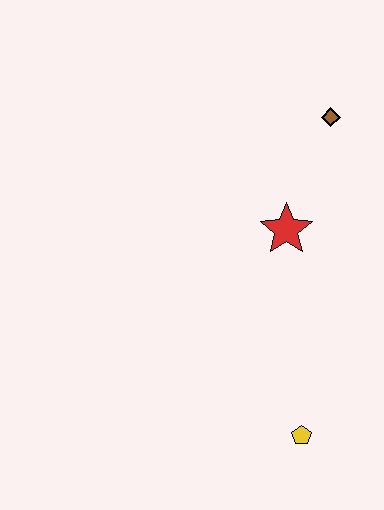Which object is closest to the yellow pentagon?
The red star is closest to the yellow pentagon.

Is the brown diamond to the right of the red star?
Yes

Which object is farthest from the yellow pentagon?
The brown diamond is farthest from the yellow pentagon.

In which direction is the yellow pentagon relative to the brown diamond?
The yellow pentagon is below the brown diamond.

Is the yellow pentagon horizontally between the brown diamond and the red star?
Yes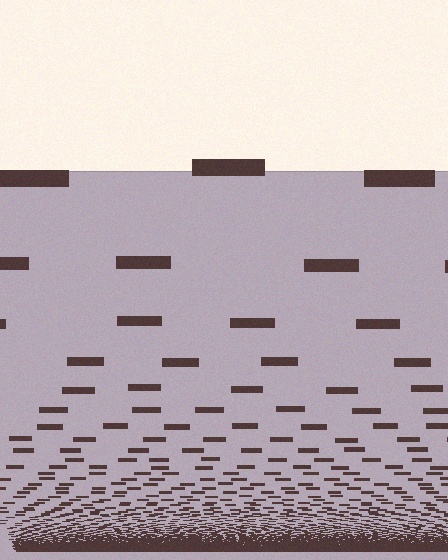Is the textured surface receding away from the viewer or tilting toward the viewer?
The surface appears to tilt toward the viewer. Texture elements get larger and sparser toward the top.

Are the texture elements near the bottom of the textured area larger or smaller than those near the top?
Smaller. The gradient is inverted — elements near the bottom are smaller and denser.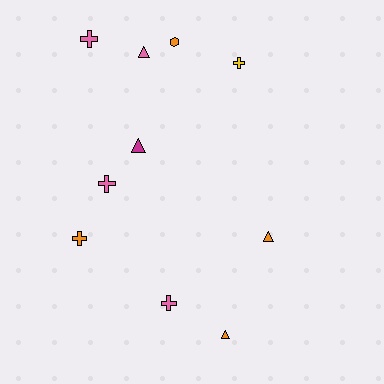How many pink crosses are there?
There are 3 pink crosses.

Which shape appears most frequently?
Cross, with 5 objects.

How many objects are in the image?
There are 10 objects.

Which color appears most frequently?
Orange, with 4 objects.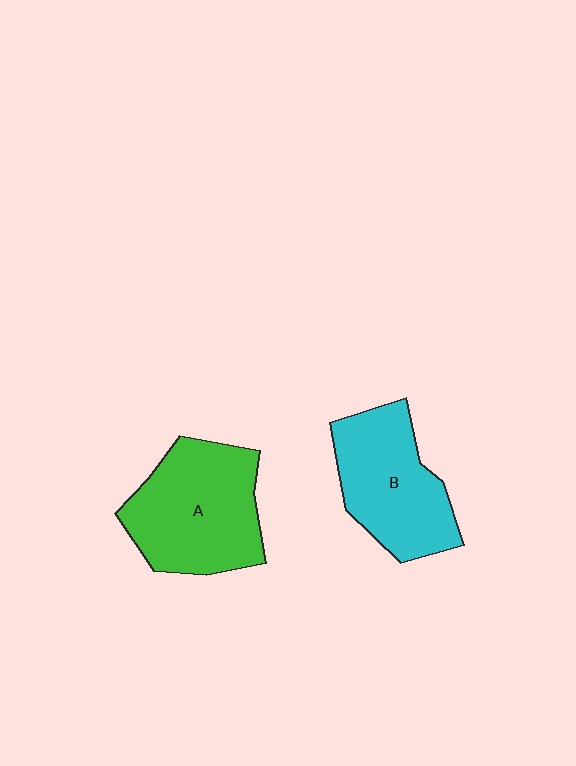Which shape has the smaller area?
Shape B (cyan).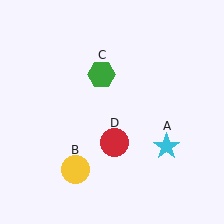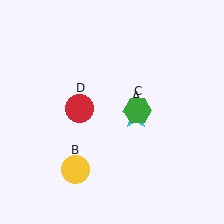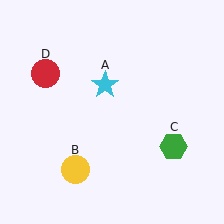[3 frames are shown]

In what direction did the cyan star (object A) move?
The cyan star (object A) moved up and to the left.